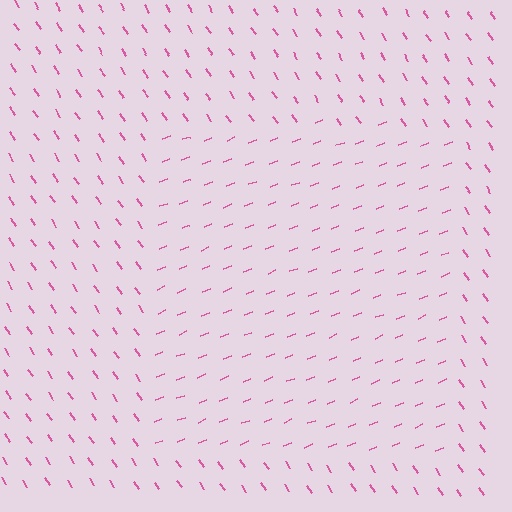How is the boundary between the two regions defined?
The boundary is defined purely by a change in line orientation (approximately 77 degrees difference). All lines are the same color and thickness.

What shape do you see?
I see a rectangle.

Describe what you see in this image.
The image is filled with small pink line segments. A rectangle region in the image has lines oriented differently from the surrounding lines, creating a visible texture boundary.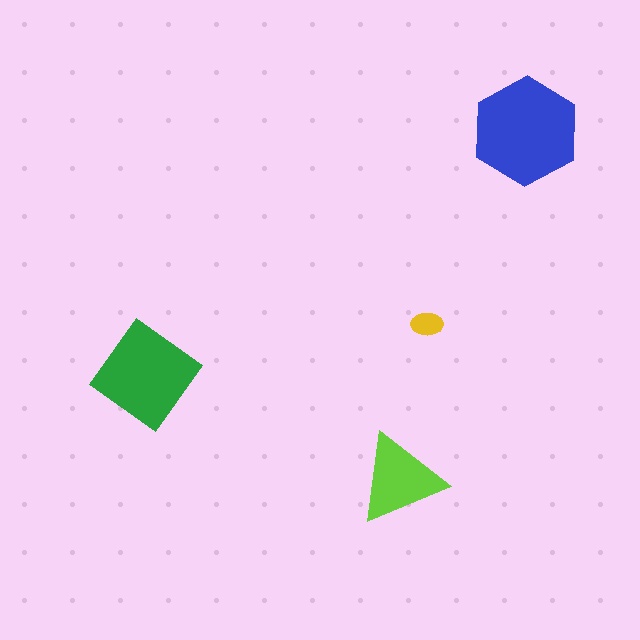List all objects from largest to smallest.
The blue hexagon, the green diamond, the lime triangle, the yellow ellipse.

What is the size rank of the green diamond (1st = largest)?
2nd.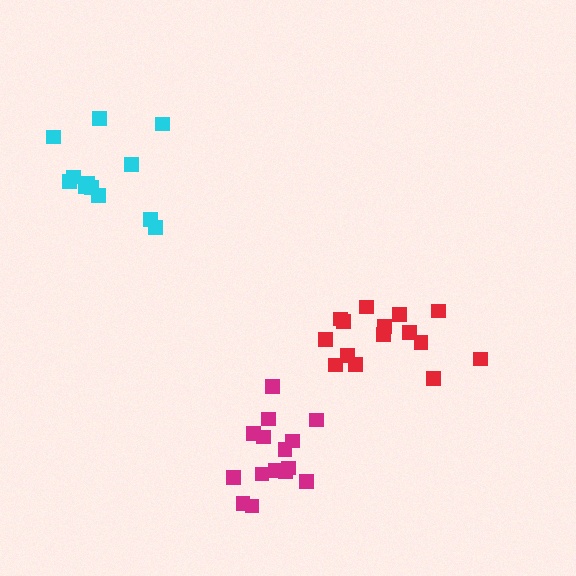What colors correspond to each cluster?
The clusters are colored: magenta, red, cyan.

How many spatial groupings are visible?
There are 3 spatial groupings.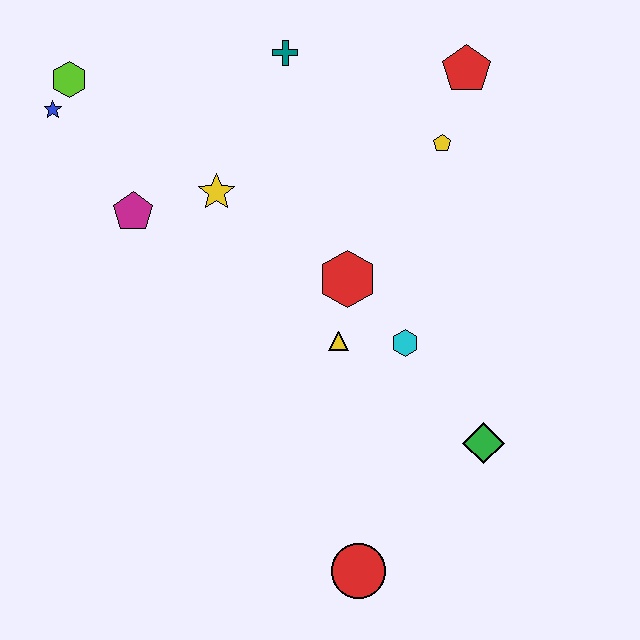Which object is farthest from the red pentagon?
The red circle is farthest from the red pentagon.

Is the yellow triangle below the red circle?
No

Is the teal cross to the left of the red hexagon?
Yes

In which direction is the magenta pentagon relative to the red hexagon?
The magenta pentagon is to the left of the red hexagon.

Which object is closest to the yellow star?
The magenta pentagon is closest to the yellow star.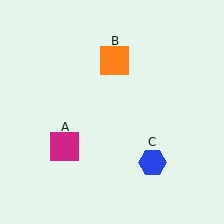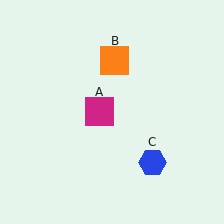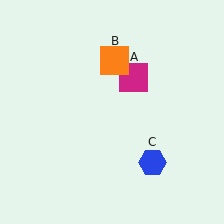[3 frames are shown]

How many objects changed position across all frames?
1 object changed position: magenta square (object A).